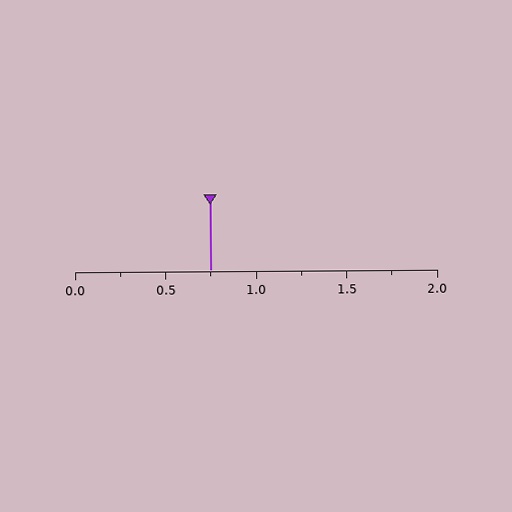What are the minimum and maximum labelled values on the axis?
The axis runs from 0.0 to 2.0.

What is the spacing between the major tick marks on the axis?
The major ticks are spaced 0.5 apart.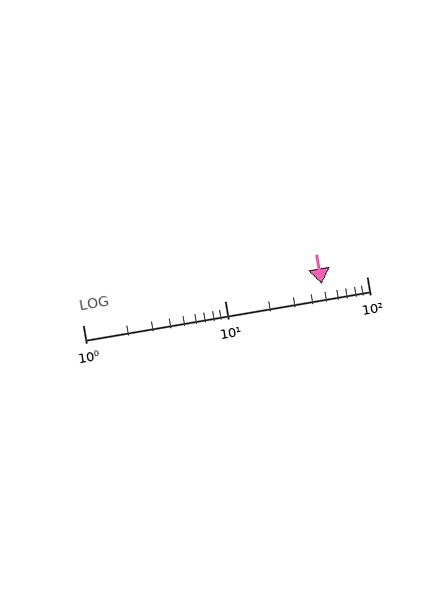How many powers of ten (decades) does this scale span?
The scale spans 2 decades, from 1 to 100.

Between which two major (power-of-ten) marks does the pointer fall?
The pointer is between 10 and 100.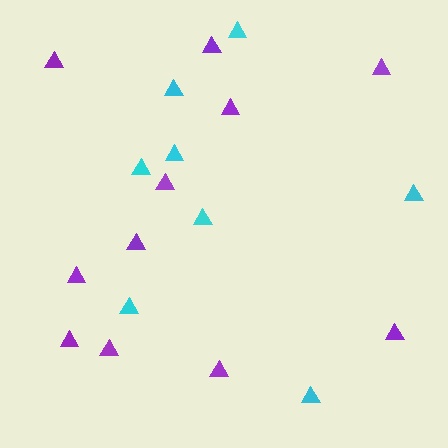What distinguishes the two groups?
There are 2 groups: one group of cyan triangles (8) and one group of purple triangles (11).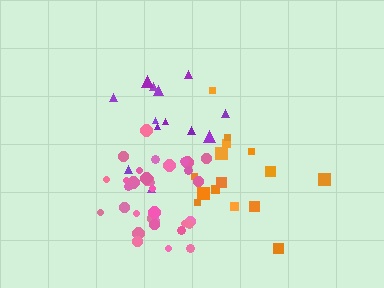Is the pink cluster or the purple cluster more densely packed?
Pink.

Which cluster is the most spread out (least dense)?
Orange.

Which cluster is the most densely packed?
Pink.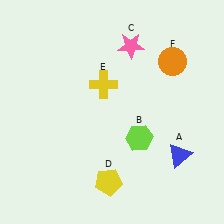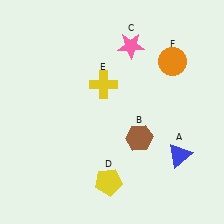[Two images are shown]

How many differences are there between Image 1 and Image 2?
There is 1 difference between the two images.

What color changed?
The hexagon (B) changed from lime in Image 1 to brown in Image 2.